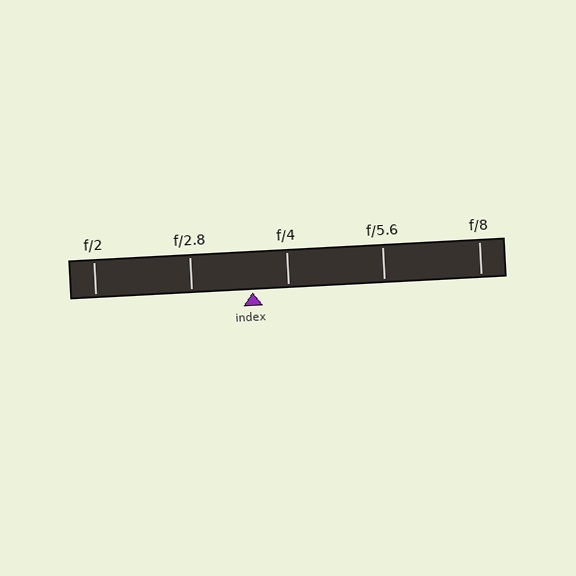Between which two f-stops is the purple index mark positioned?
The index mark is between f/2.8 and f/4.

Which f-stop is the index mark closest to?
The index mark is closest to f/4.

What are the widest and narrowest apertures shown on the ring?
The widest aperture shown is f/2 and the narrowest is f/8.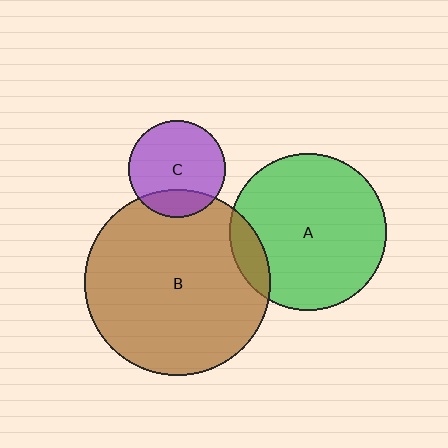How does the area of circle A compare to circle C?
Approximately 2.6 times.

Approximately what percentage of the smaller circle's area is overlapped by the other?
Approximately 10%.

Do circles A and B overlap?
Yes.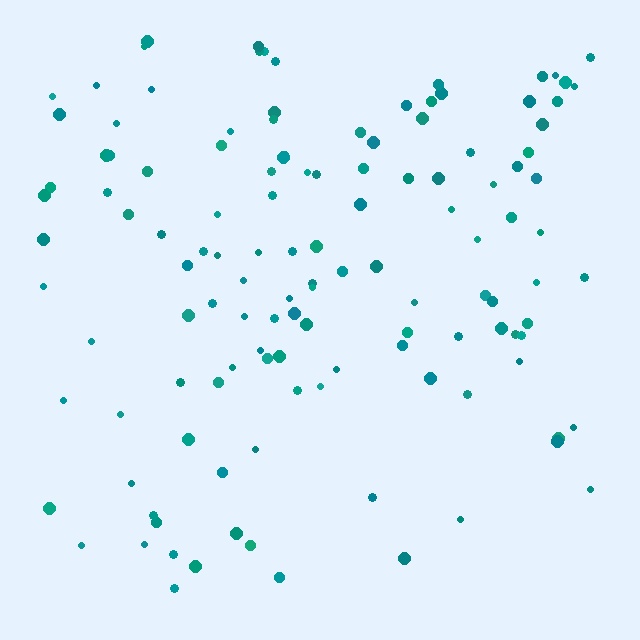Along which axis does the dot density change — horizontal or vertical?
Vertical.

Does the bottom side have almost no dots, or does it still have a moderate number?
Still a moderate number, just noticeably fewer than the top.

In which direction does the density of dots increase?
From bottom to top, with the top side densest.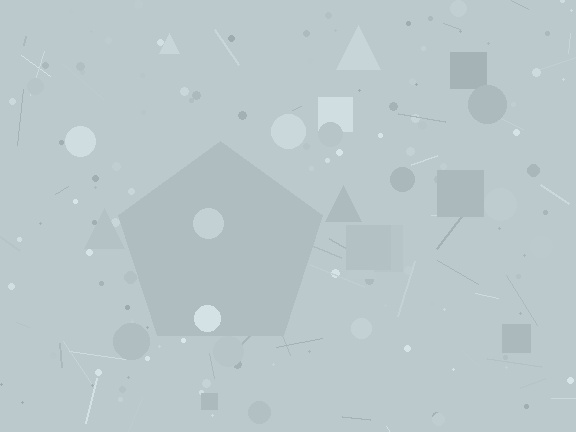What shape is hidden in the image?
A pentagon is hidden in the image.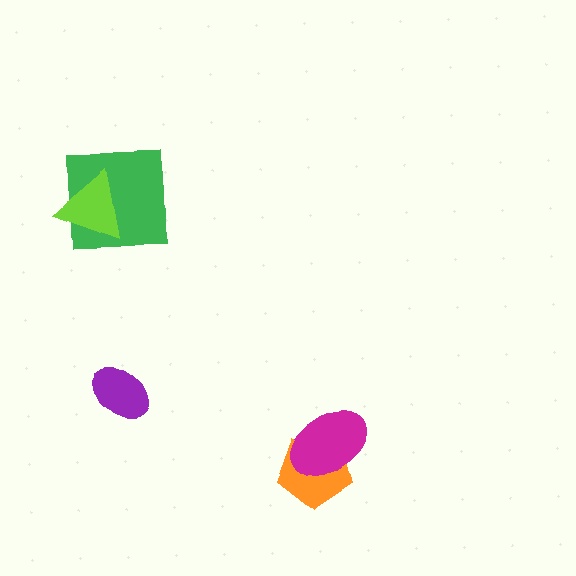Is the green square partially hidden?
Yes, it is partially covered by another shape.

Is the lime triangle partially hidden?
No, no other shape covers it.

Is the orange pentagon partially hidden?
Yes, it is partially covered by another shape.